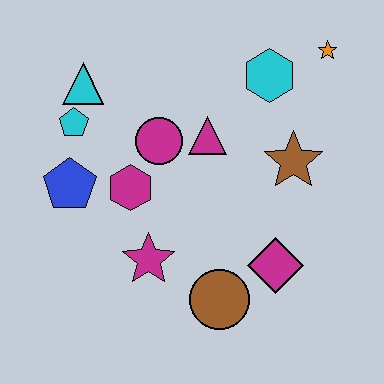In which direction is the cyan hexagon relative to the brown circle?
The cyan hexagon is above the brown circle.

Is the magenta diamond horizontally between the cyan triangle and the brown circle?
No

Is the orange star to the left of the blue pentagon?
No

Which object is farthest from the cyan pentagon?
The orange star is farthest from the cyan pentagon.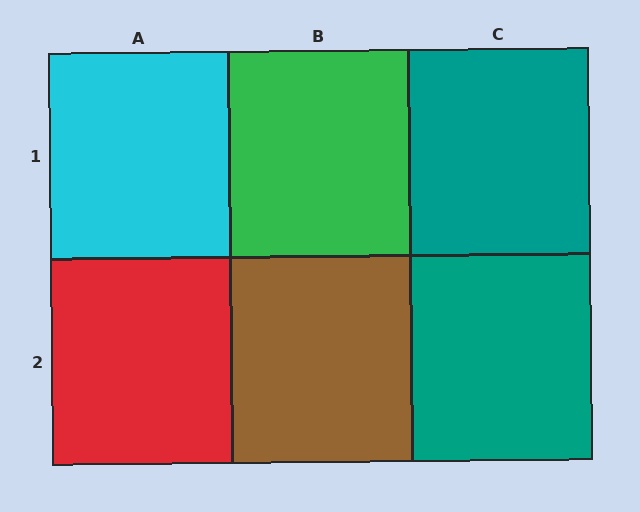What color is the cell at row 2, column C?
Teal.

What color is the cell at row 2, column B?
Brown.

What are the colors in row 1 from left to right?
Cyan, green, teal.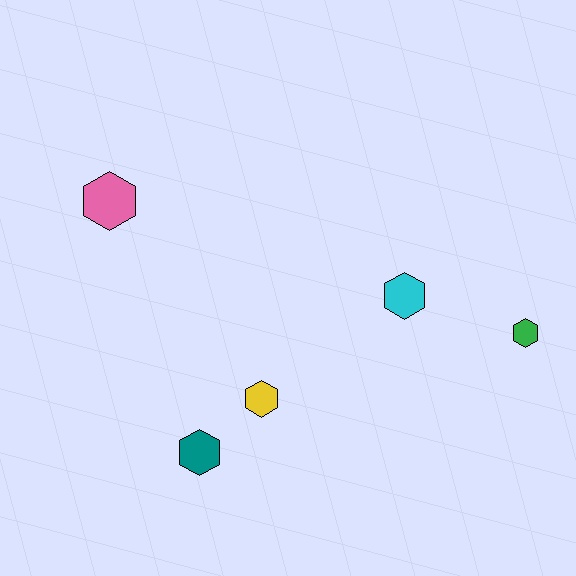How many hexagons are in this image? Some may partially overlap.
There are 5 hexagons.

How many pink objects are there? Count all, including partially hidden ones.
There is 1 pink object.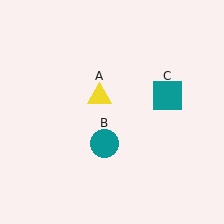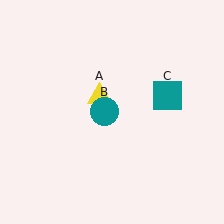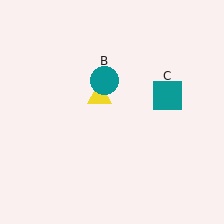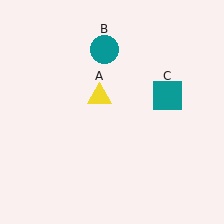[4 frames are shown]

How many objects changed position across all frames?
1 object changed position: teal circle (object B).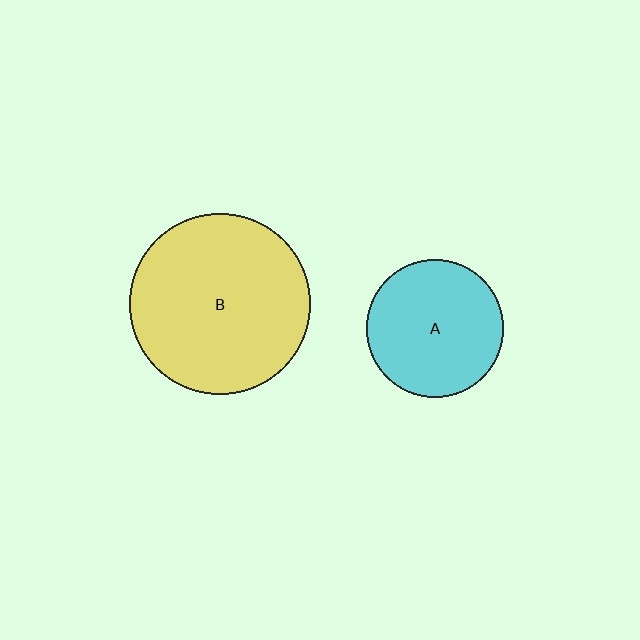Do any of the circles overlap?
No, none of the circles overlap.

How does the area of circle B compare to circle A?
Approximately 1.7 times.